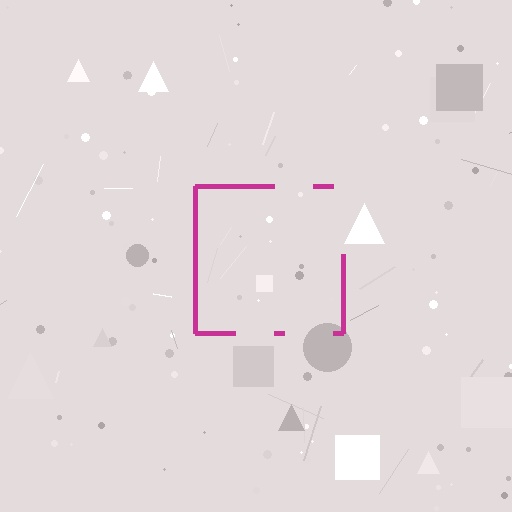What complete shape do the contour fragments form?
The contour fragments form a square.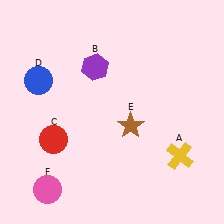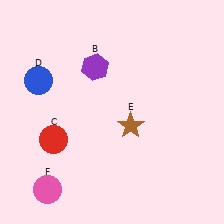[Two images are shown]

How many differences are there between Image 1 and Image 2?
There is 1 difference between the two images.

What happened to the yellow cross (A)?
The yellow cross (A) was removed in Image 2. It was in the bottom-right area of Image 1.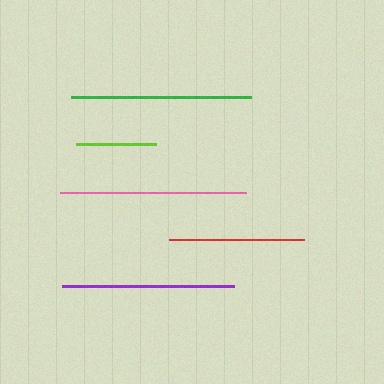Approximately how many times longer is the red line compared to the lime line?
The red line is approximately 1.7 times the length of the lime line.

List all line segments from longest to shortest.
From longest to shortest: pink, green, purple, red, lime.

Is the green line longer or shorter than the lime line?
The green line is longer than the lime line.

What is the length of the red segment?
The red segment is approximately 135 pixels long.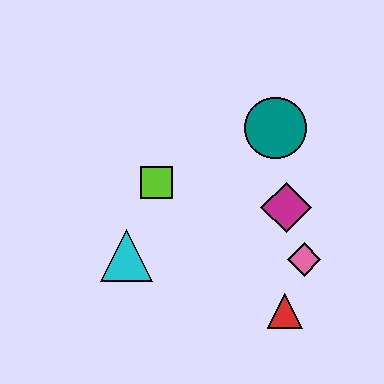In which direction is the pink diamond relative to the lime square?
The pink diamond is to the right of the lime square.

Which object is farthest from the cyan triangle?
The teal circle is farthest from the cyan triangle.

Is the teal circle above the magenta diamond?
Yes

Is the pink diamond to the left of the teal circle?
No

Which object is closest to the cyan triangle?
The lime square is closest to the cyan triangle.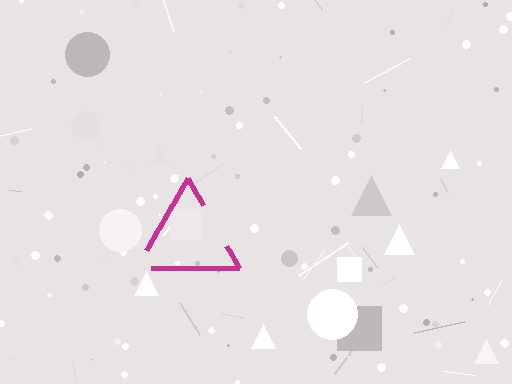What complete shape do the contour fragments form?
The contour fragments form a triangle.